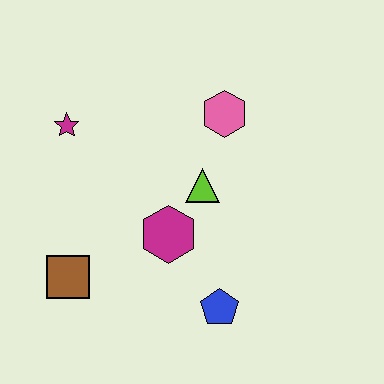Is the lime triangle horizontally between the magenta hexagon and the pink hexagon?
Yes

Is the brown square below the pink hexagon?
Yes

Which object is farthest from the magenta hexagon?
The magenta star is farthest from the magenta hexagon.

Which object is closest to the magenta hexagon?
The lime triangle is closest to the magenta hexagon.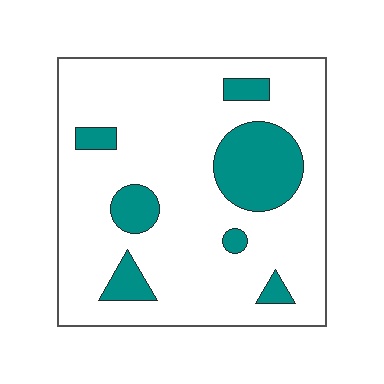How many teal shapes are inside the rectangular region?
7.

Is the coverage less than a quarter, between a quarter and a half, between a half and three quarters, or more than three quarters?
Less than a quarter.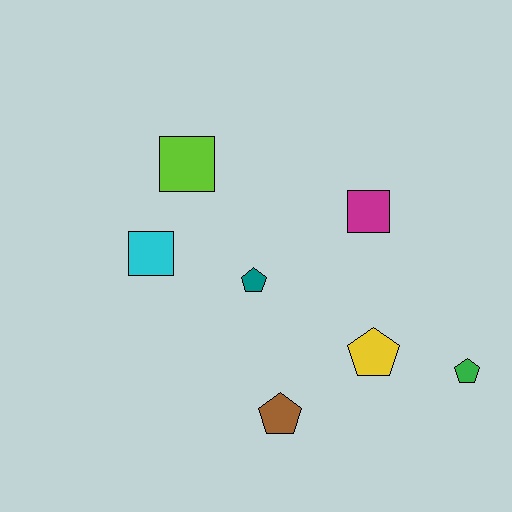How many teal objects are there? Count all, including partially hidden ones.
There is 1 teal object.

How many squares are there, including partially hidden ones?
There are 3 squares.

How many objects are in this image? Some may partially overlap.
There are 7 objects.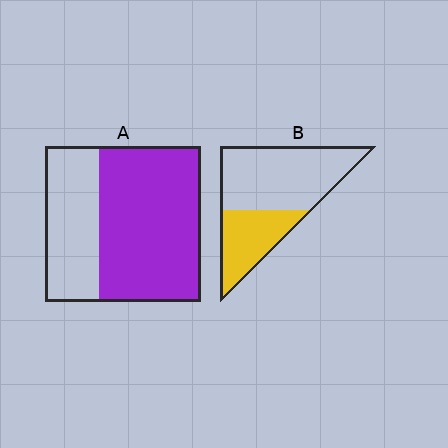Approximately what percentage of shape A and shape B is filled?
A is approximately 65% and B is approximately 35%.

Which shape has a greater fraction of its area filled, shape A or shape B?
Shape A.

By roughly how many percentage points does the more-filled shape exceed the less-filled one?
By roughly 30 percentage points (A over B).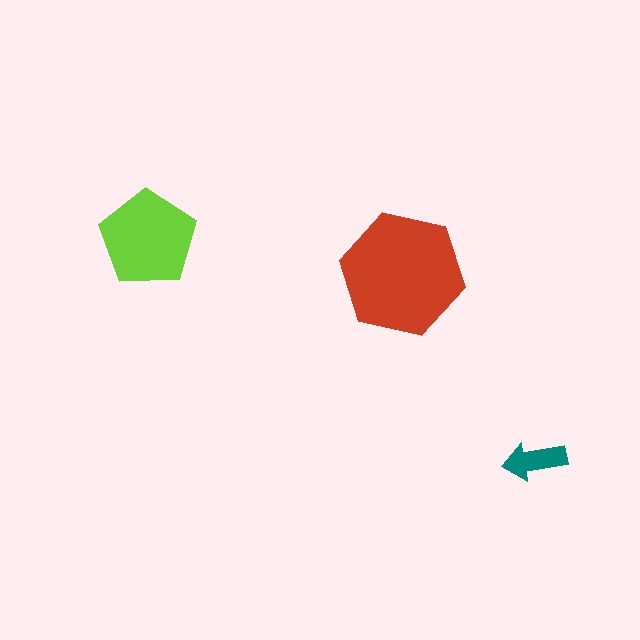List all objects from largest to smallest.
The red hexagon, the lime pentagon, the teal arrow.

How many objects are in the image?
There are 3 objects in the image.